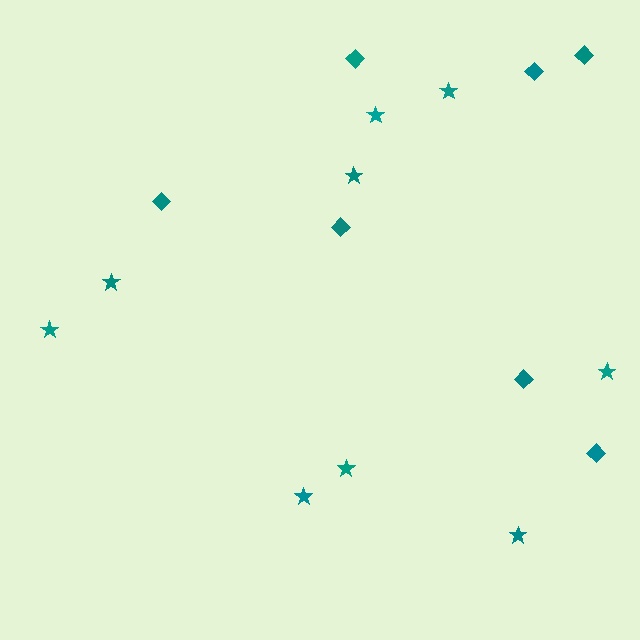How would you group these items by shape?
There are 2 groups: one group of diamonds (7) and one group of stars (9).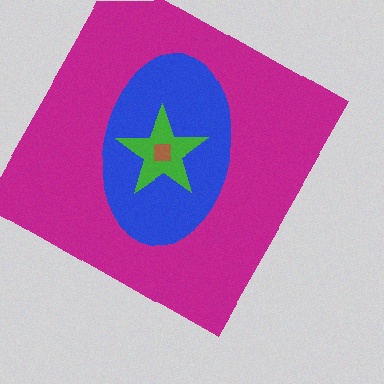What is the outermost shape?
The magenta square.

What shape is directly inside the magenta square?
The blue ellipse.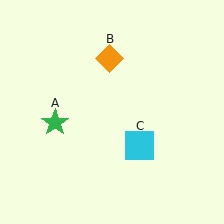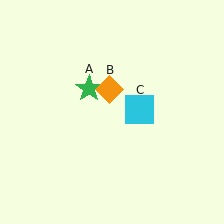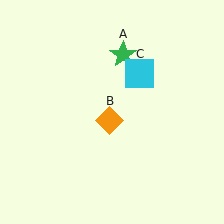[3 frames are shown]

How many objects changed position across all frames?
3 objects changed position: green star (object A), orange diamond (object B), cyan square (object C).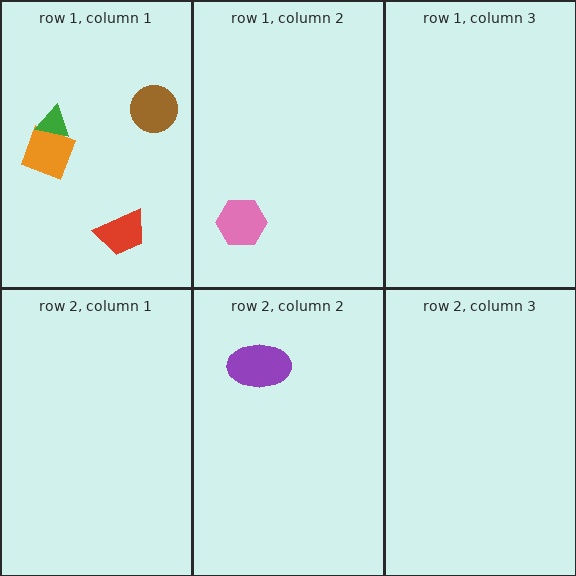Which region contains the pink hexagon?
The row 1, column 2 region.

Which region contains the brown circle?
The row 1, column 1 region.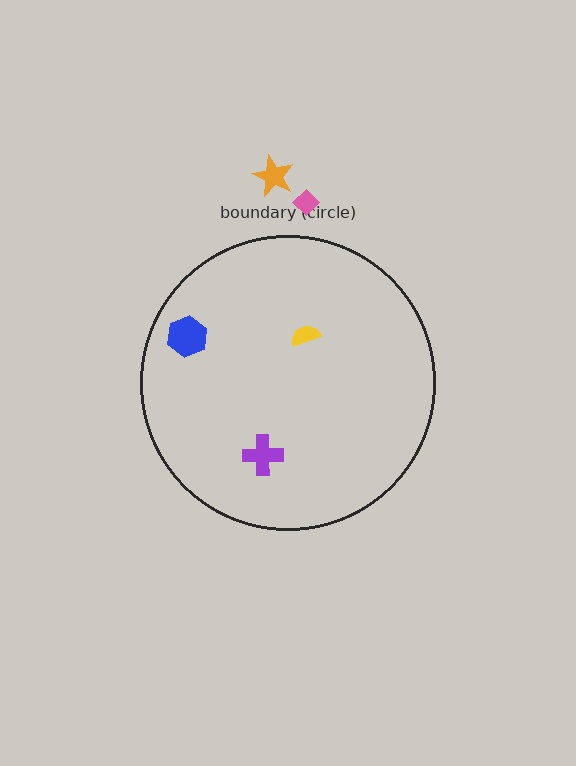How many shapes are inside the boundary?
3 inside, 2 outside.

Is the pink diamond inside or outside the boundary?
Outside.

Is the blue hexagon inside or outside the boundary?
Inside.